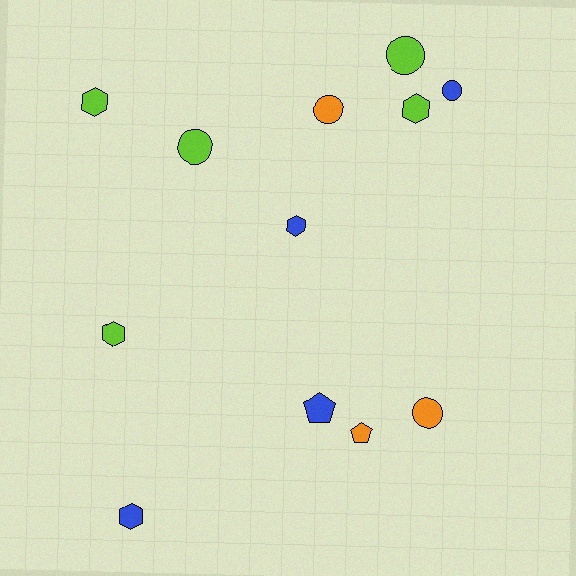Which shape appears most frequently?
Hexagon, with 5 objects.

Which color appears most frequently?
Lime, with 5 objects.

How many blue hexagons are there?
There are 2 blue hexagons.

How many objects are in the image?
There are 12 objects.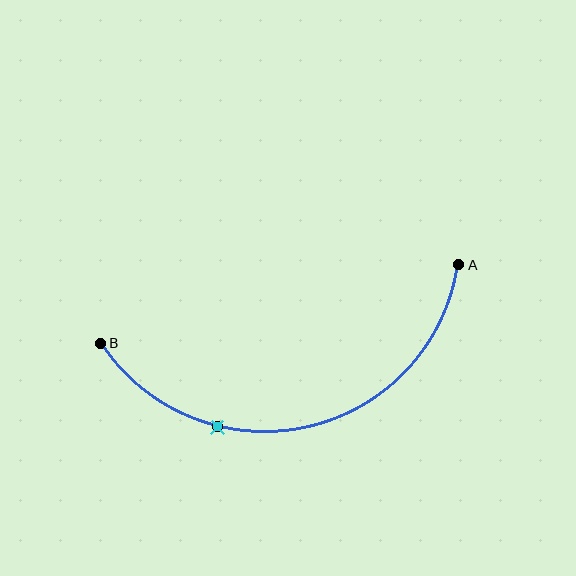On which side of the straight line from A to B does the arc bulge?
The arc bulges below the straight line connecting A and B.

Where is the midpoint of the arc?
The arc midpoint is the point on the curve farthest from the straight line joining A and B. It sits below that line.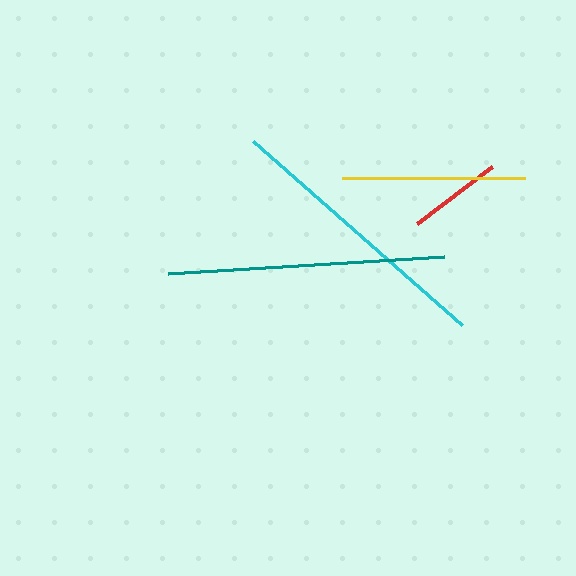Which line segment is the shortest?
The red line is the shortest at approximately 94 pixels.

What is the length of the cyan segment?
The cyan segment is approximately 279 pixels long.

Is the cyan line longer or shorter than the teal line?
The cyan line is longer than the teal line.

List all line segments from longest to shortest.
From longest to shortest: cyan, teal, yellow, red.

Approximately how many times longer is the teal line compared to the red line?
The teal line is approximately 2.9 times the length of the red line.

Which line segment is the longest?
The cyan line is the longest at approximately 279 pixels.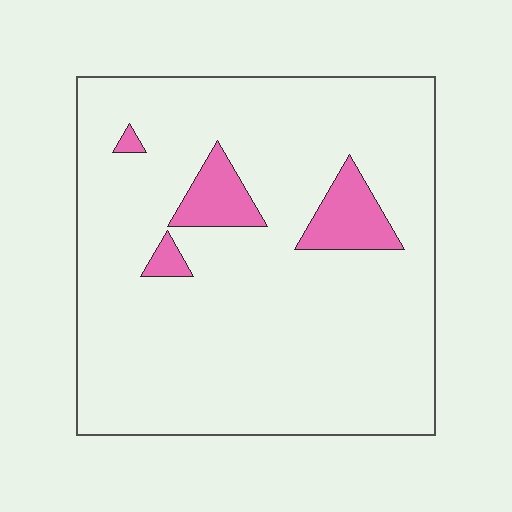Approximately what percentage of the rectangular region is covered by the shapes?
Approximately 10%.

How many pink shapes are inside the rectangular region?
4.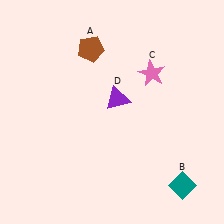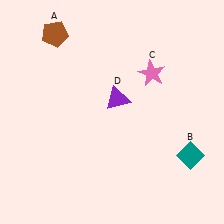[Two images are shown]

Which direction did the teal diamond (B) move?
The teal diamond (B) moved up.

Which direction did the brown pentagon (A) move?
The brown pentagon (A) moved left.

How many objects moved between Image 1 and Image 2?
2 objects moved between the two images.